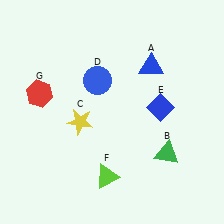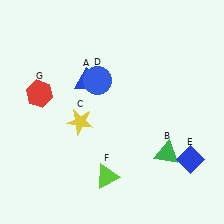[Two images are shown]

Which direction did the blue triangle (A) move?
The blue triangle (A) moved left.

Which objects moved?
The objects that moved are: the blue triangle (A), the blue diamond (E).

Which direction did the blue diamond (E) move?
The blue diamond (E) moved down.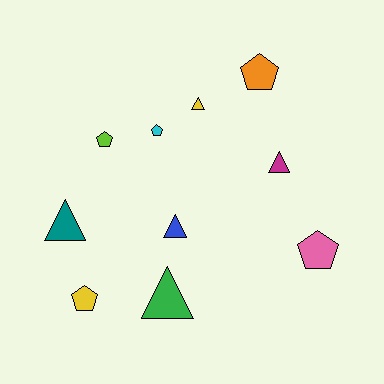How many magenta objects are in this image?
There is 1 magenta object.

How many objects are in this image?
There are 10 objects.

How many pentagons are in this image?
There are 5 pentagons.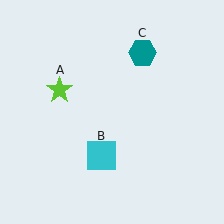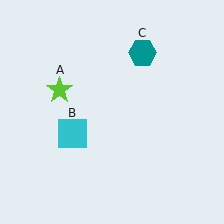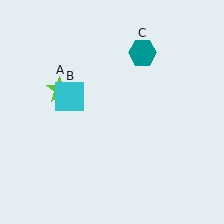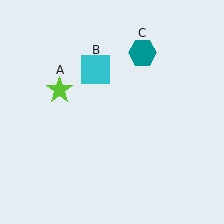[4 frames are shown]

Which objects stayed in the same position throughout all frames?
Lime star (object A) and teal hexagon (object C) remained stationary.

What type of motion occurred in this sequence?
The cyan square (object B) rotated clockwise around the center of the scene.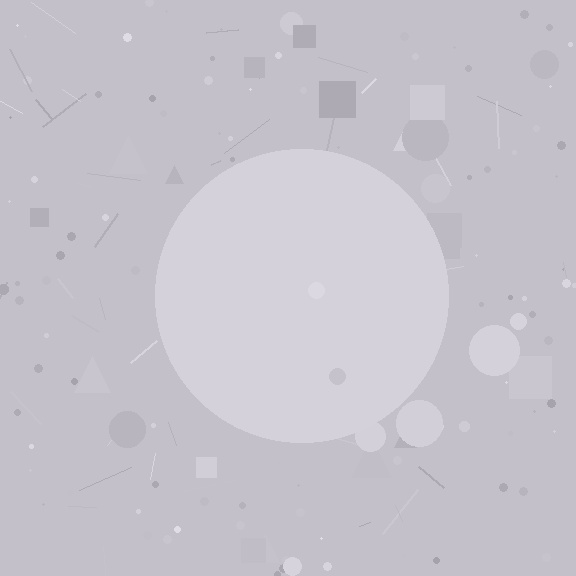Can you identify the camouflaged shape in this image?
The camouflaged shape is a circle.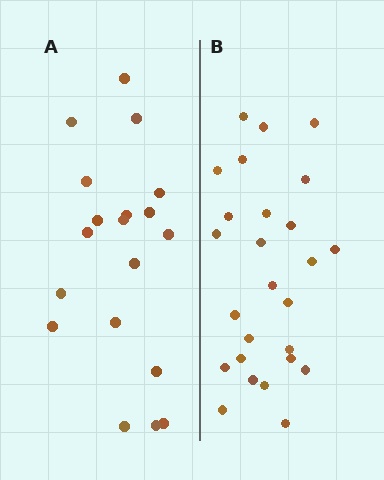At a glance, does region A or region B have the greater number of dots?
Region B (the right region) has more dots.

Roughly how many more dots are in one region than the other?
Region B has roughly 8 or so more dots than region A.